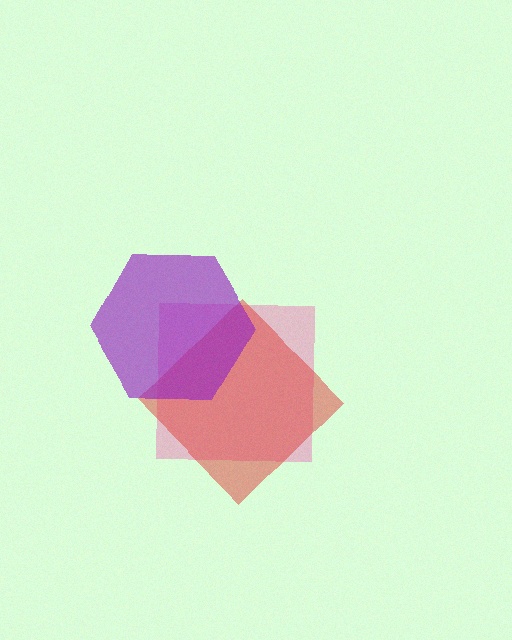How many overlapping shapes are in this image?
There are 3 overlapping shapes in the image.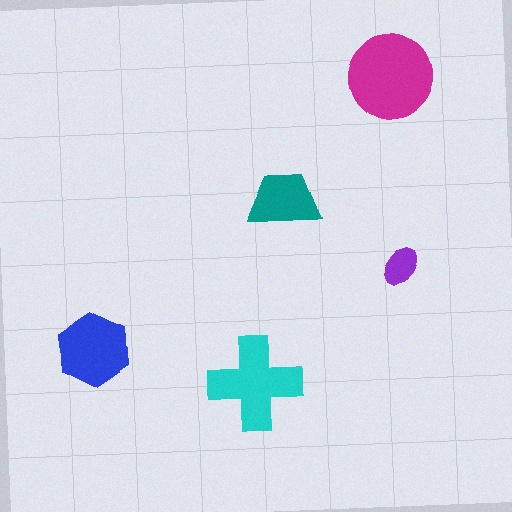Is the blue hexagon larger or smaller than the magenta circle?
Smaller.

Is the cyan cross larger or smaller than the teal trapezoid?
Larger.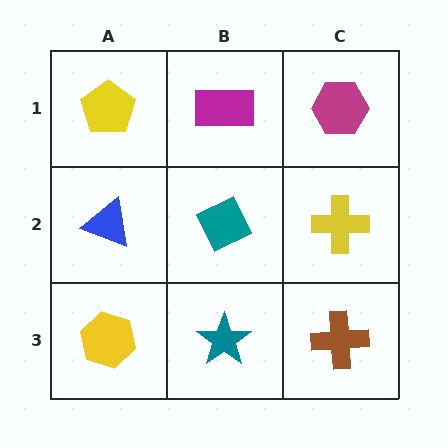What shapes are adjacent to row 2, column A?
A yellow pentagon (row 1, column A), a yellow hexagon (row 3, column A), a teal diamond (row 2, column B).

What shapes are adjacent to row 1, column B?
A teal diamond (row 2, column B), a yellow pentagon (row 1, column A), a magenta hexagon (row 1, column C).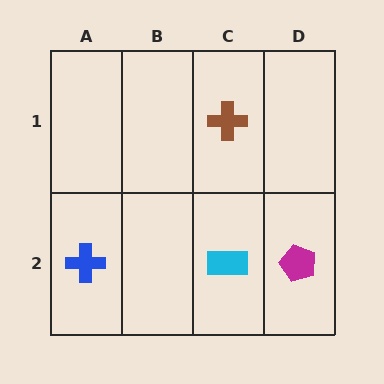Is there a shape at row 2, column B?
No, that cell is empty.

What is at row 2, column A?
A blue cross.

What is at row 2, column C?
A cyan rectangle.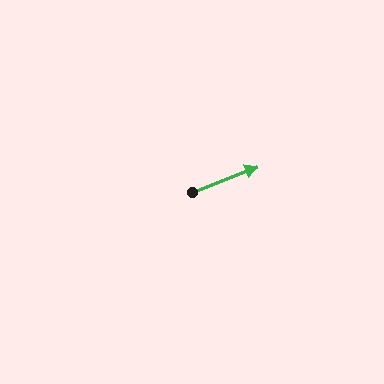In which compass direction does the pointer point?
East.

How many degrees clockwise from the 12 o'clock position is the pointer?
Approximately 69 degrees.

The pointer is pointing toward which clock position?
Roughly 2 o'clock.